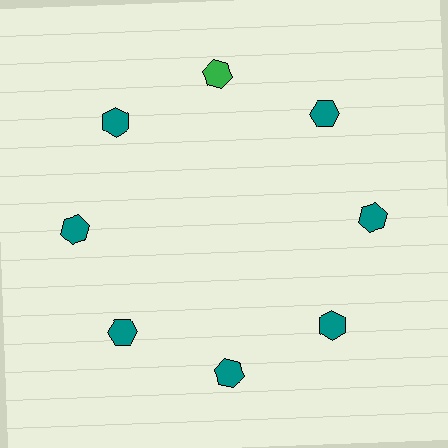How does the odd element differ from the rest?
It has a different color: green instead of teal.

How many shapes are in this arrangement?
There are 8 shapes arranged in a ring pattern.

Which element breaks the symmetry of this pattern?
The green hexagon at roughly the 12 o'clock position breaks the symmetry. All other shapes are teal hexagons.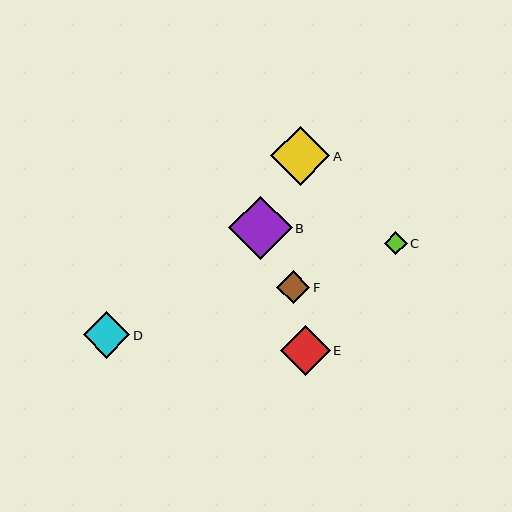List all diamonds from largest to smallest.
From largest to smallest: B, A, E, D, F, C.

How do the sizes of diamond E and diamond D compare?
Diamond E and diamond D are approximately the same size.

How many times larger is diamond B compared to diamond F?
Diamond B is approximately 1.9 times the size of diamond F.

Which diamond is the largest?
Diamond B is the largest with a size of approximately 63 pixels.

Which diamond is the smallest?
Diamond C is the smallest with a size of approximately 23 pixels.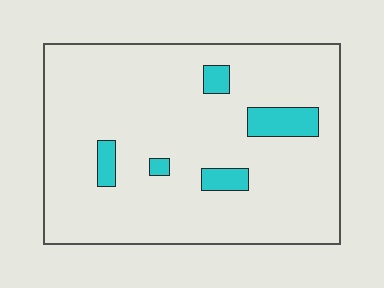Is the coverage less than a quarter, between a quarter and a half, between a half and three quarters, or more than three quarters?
Less than a quarter.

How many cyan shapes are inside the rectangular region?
5.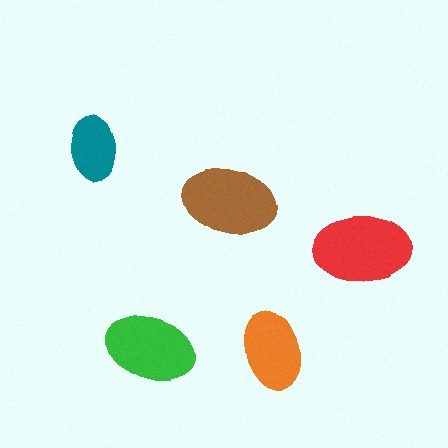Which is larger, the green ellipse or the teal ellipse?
The green one.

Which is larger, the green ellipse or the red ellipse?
The red one.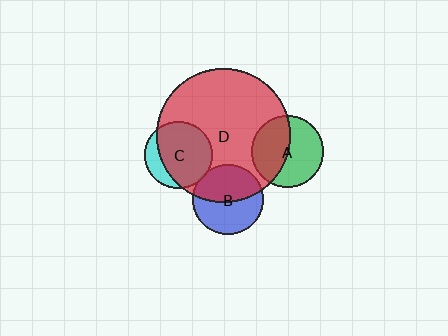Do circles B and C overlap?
Yes.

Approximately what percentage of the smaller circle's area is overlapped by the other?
Approximately 5%.